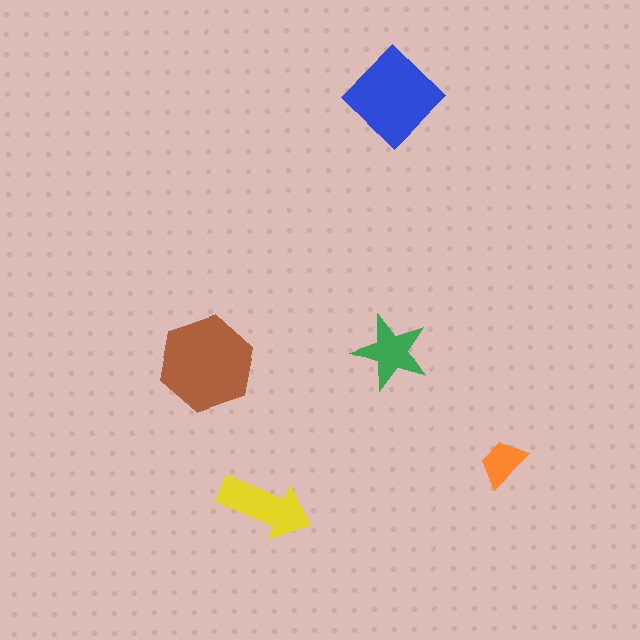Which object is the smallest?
The orange trapezoid.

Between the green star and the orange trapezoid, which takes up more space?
The green star.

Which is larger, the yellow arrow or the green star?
The yellow arrow.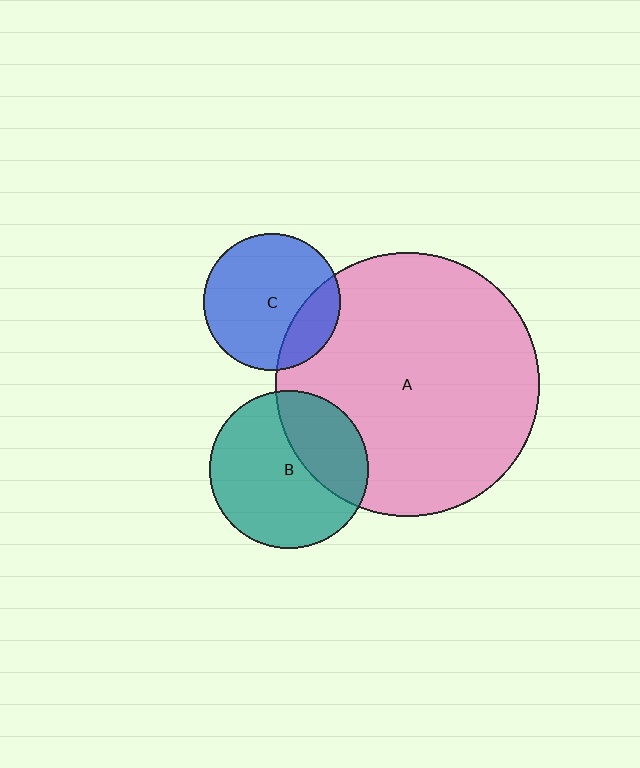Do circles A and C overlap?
Yes.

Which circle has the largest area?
Circle A (pink).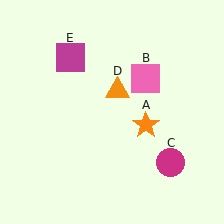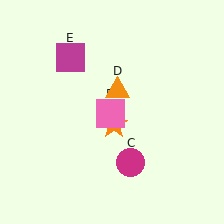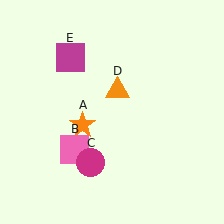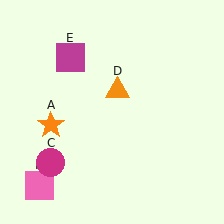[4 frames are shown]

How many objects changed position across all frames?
3 objects changed position: orange star (object A), pink square (object B), magenta circle (object C).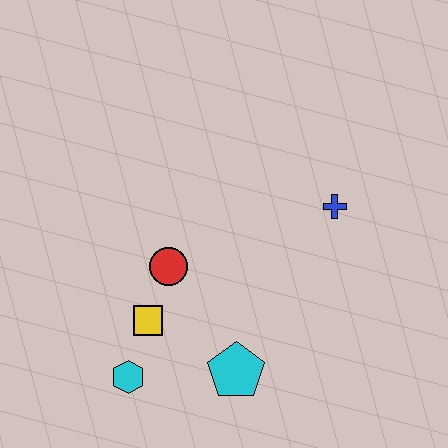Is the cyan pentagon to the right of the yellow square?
Yes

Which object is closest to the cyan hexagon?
The yellow square is closest to the cyan hexagon.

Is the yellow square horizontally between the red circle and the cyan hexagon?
Yes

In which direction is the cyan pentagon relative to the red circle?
The cyan pentagon is below the red circle.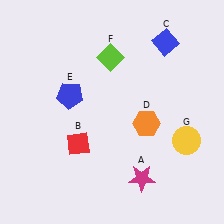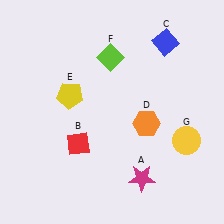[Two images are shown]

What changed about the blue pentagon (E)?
In Image 1, E is blue. In Image 2, it changed to yellow.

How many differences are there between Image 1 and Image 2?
There is 1 difference between the two images.